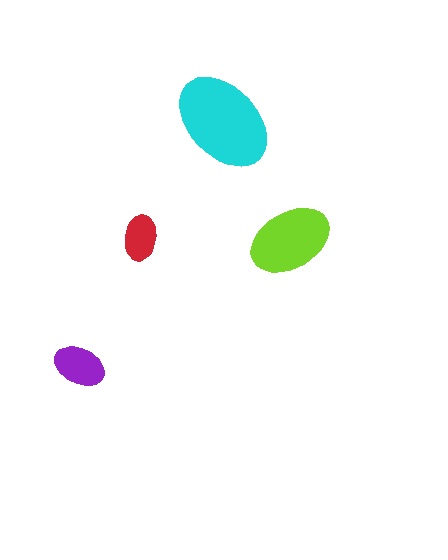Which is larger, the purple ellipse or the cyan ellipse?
The cyan one.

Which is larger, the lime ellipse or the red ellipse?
The lime one.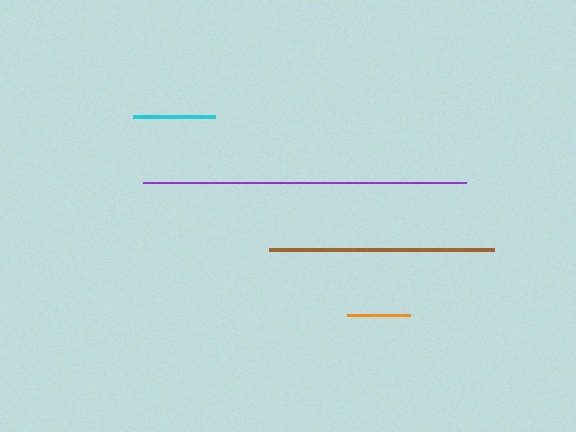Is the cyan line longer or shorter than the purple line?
The purple line is longer than the cyan line.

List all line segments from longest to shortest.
From longest to shortest: purple, brown, cyan, orange.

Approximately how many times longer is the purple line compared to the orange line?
The purple line is approximately 5.1 times the length of the orange line.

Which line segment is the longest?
The purple line is the longest at approximately 323 pixels.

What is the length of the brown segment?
The brown segment is approximately 224 pixels long.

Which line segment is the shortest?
The orange line is the shortest at approximately 64 pixels.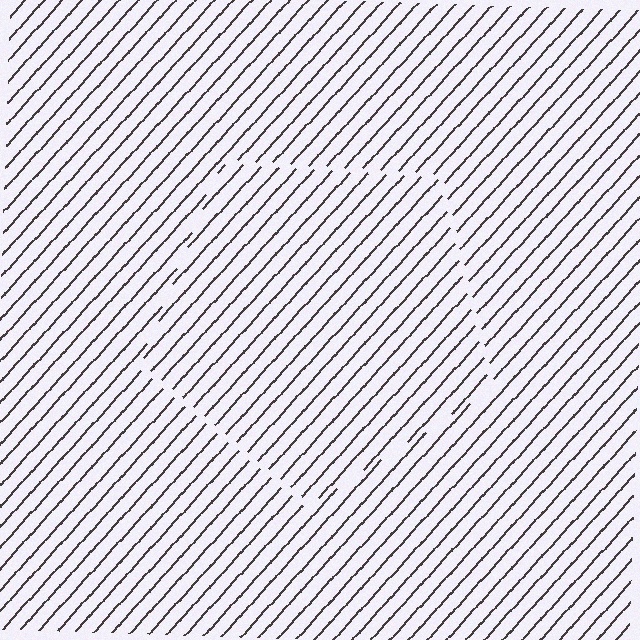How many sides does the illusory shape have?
5 sides — the line-ends trace a pentagon.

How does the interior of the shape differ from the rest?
The interior of the shape contains the same grating, shifted by half a period — the contour is defined by the phase discontinuity where line-ends from the inner and outer gratings abut.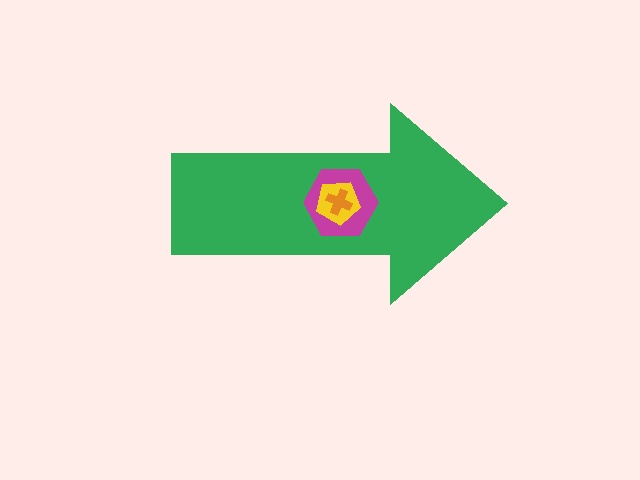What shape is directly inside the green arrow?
The magenta hexagon.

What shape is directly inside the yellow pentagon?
The orange cross.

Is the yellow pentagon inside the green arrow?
Yes.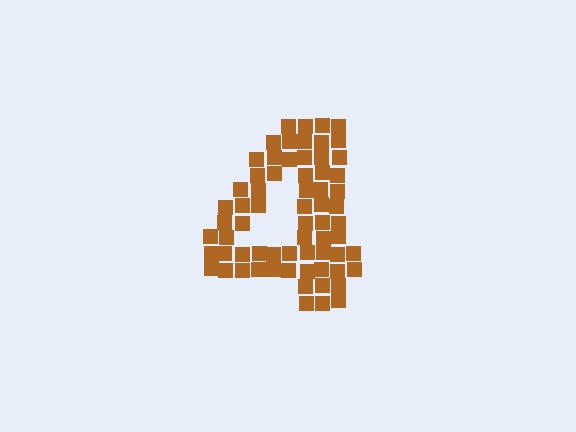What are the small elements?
The small elements are squares.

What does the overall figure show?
The overall figure shows the digit 4.